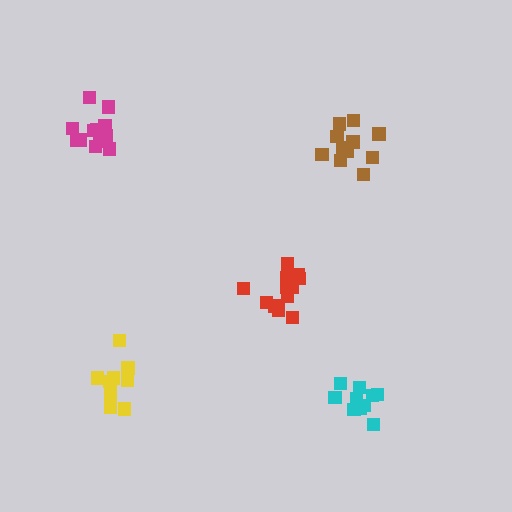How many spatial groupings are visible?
There are 5 spatial groupings.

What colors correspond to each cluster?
The clusters are colored: red, brown, magenta, yellow, cyan.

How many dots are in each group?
Group 1: 14 dots, Group 2: 11 dots, Group 3: 12 dots, Group 4: 9 dots, Group 5: 10 dots (56 total).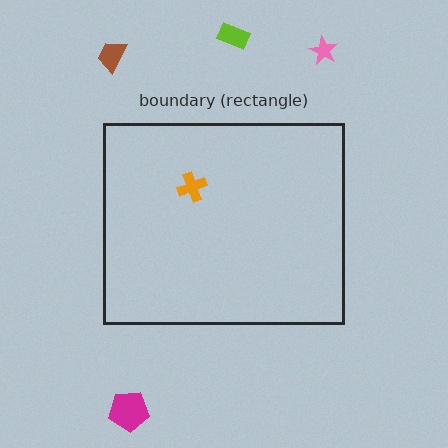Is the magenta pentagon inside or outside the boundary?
Outside.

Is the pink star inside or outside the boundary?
Outside.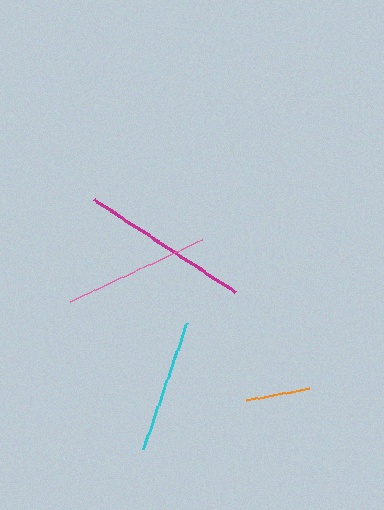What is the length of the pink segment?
The pink segment is approximately 146 pixels long.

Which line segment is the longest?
The magenta line is the longest at approximately 169 pixels.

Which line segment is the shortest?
The orange line is the shortest at approximately 65 pixels.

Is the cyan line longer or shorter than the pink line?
The pink line is longer than the cyan line.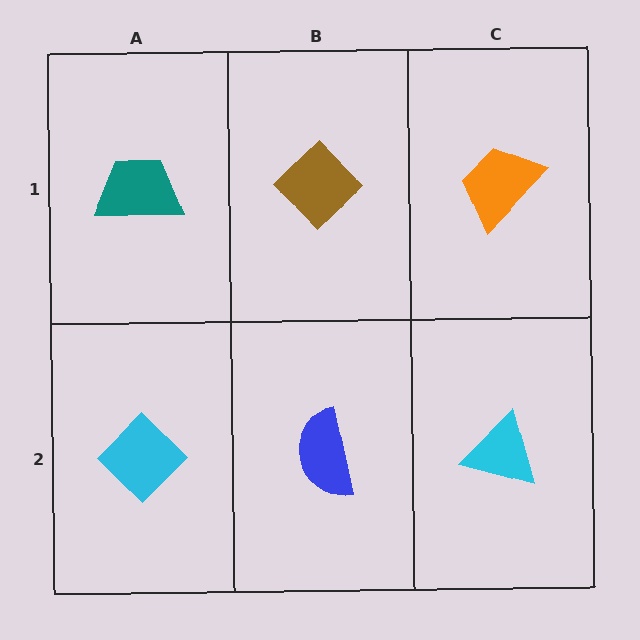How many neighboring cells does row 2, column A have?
2.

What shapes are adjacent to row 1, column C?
A cyan triangle (row 2, column C), a brown diamond (row 1, column B).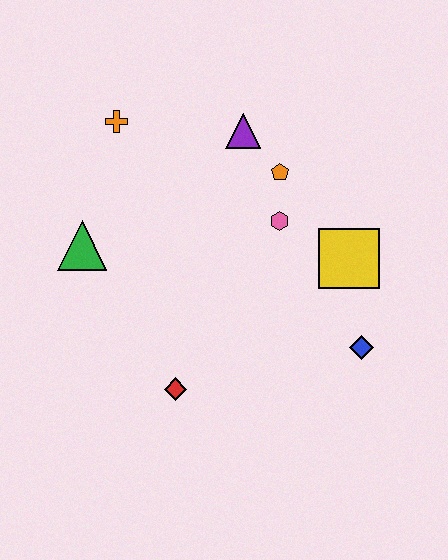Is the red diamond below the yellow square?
Yes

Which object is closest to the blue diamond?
The yellow square is closest to the blue diamond.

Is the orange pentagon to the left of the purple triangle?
No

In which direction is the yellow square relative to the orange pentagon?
The yellow square is below the orange pentagon.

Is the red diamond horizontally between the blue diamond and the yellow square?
No